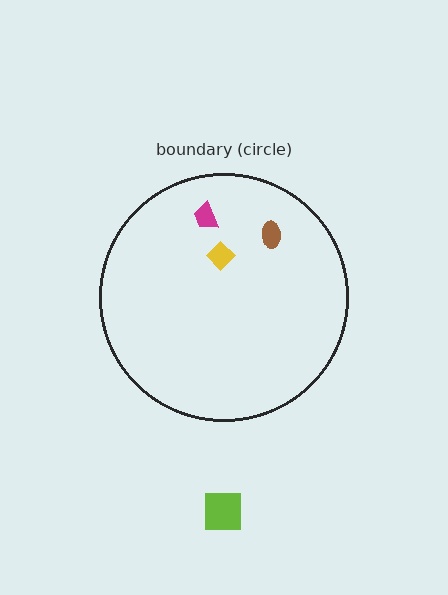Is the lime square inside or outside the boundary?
Outside.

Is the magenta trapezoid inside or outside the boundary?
Inside.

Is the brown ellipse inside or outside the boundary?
Inside.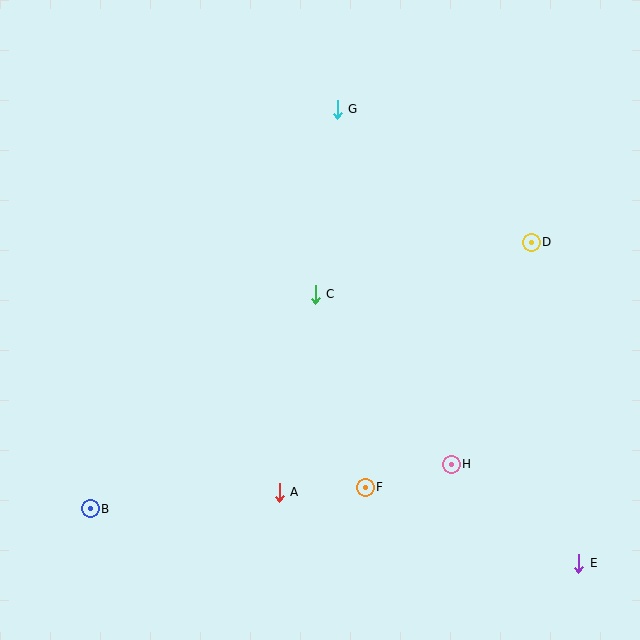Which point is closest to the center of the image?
Point C at (315, 294) is closest to the center.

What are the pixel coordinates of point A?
Point A is at (279, 492).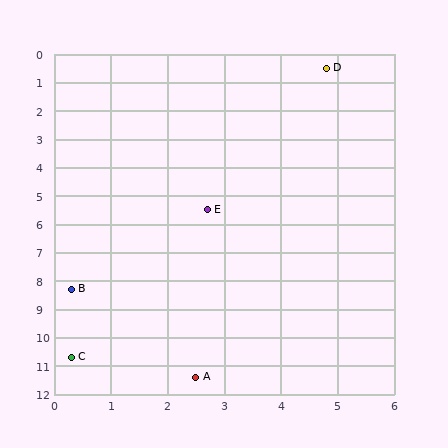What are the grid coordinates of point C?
Point C is at approximately (0.3, 10.7).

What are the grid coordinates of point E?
Point E is at approximately (2.7, 5.5).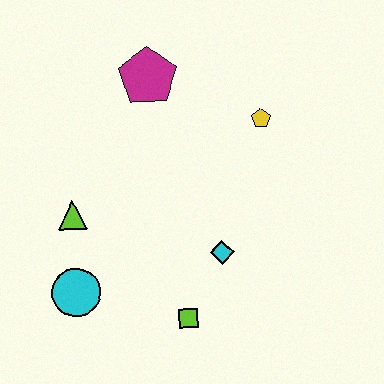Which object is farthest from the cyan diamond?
The magenta pentagon is farthest from the cyan diamond.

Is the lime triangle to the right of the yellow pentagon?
No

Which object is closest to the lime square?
The cyan diamond is closest to the lime square.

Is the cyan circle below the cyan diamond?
Yes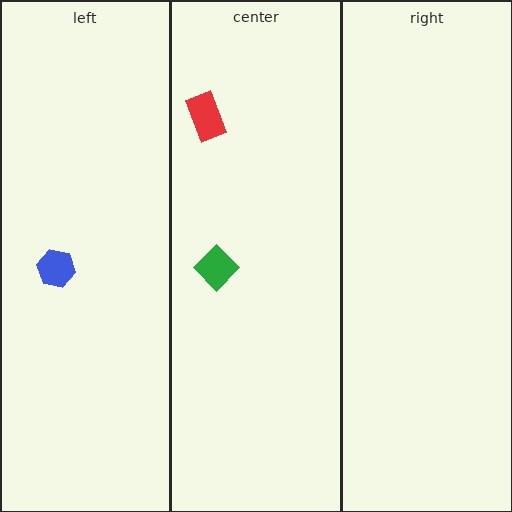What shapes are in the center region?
The green diamond, the red rectangle.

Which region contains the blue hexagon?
The left region.